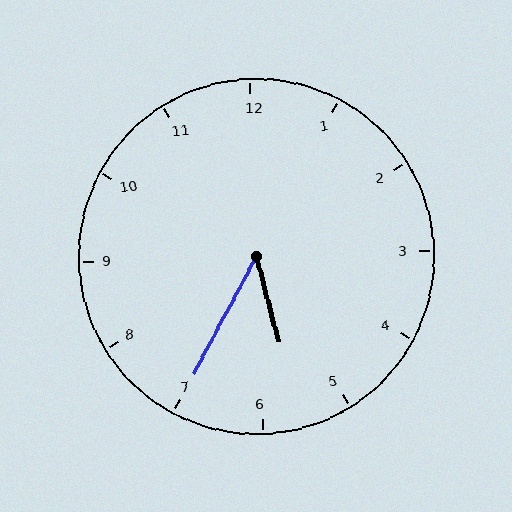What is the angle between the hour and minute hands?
Approximately 42 degrees.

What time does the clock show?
5:35.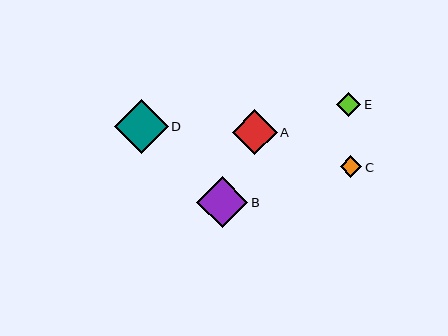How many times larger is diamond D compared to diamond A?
Diamond D is approximately 1.2 times the size of diamond A.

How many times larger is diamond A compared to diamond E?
Diamond A is approximately 1.9 times the size of diamond E.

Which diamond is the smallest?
Diamond C is the smallest with a size of approximately 22 pixels.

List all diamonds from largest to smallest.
From largest to smallest: D, B, A, E, C.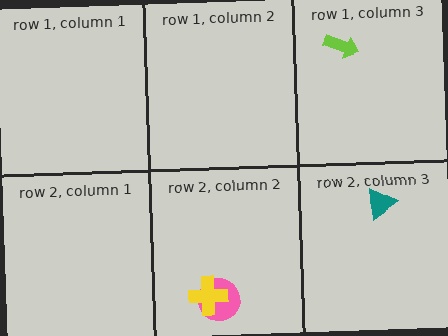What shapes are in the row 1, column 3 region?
The lime arrow.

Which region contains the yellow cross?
The row 2, column 2 region.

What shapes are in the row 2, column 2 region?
The pink circle, the yellow cross.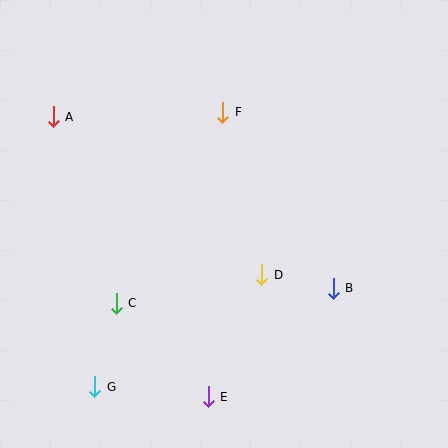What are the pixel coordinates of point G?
Point G is at (95, 387).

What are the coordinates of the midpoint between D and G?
The midpoint between D and G is at (178, 331).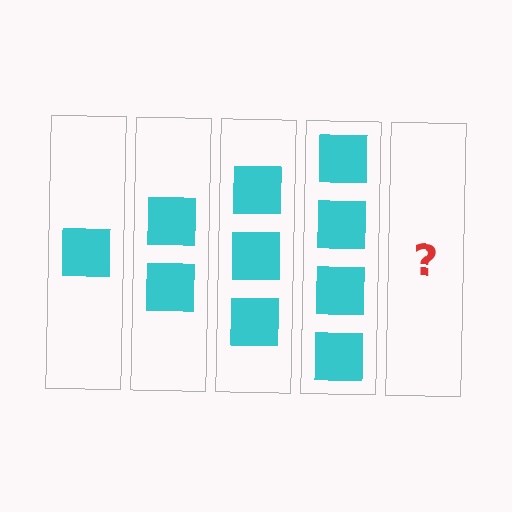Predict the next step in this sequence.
The next step is 5 squares.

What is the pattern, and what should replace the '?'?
The pattern is that each step adds one more square. The '?' should be 5 squares.